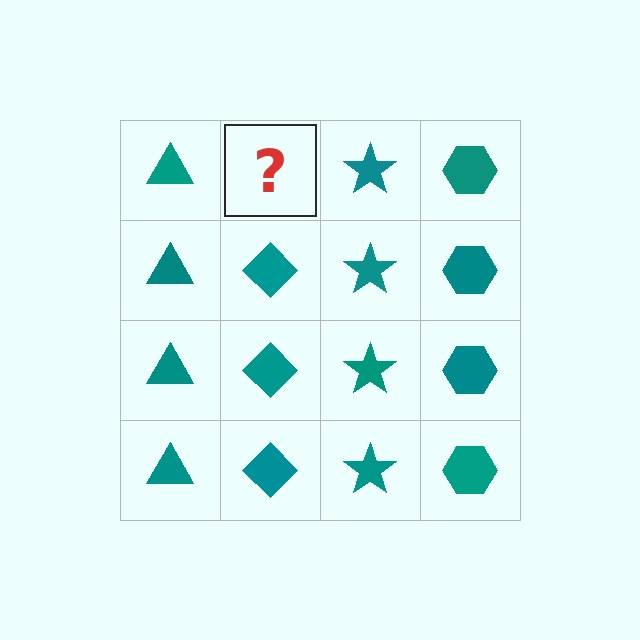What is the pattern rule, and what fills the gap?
The rule is that each column has a consistent shape. The gap should be filled with a teal diamond.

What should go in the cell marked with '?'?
The missing cell should contain a teal diamond.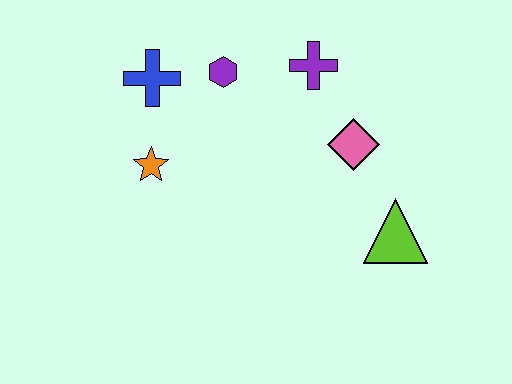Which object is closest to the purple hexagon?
The blue cross is closest to the purple hexagon.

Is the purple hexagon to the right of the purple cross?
No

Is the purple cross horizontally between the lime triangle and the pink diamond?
No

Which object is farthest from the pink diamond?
The blue cross is farthest from the pink diamond.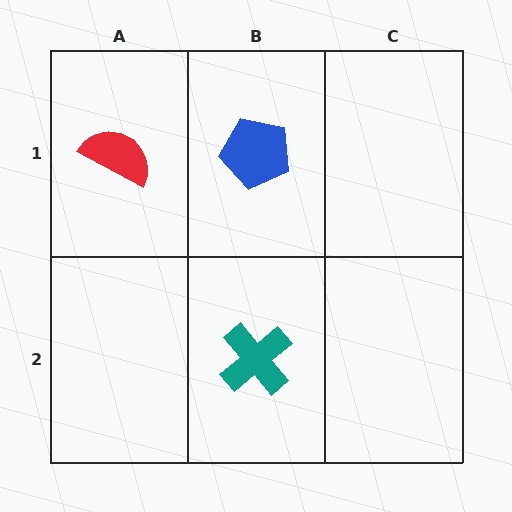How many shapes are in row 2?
1 shape.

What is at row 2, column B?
A teal cross.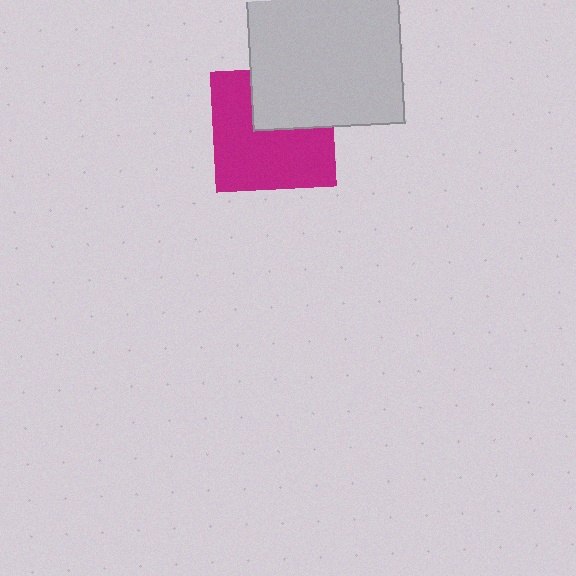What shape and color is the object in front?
The object in front is a light gray square.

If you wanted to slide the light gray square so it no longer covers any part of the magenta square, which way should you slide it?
Slide it up — that is the most direct way to separate the two shapes.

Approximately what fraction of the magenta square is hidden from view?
Roughly 34% of the magenta square is hidden behind the light gray square.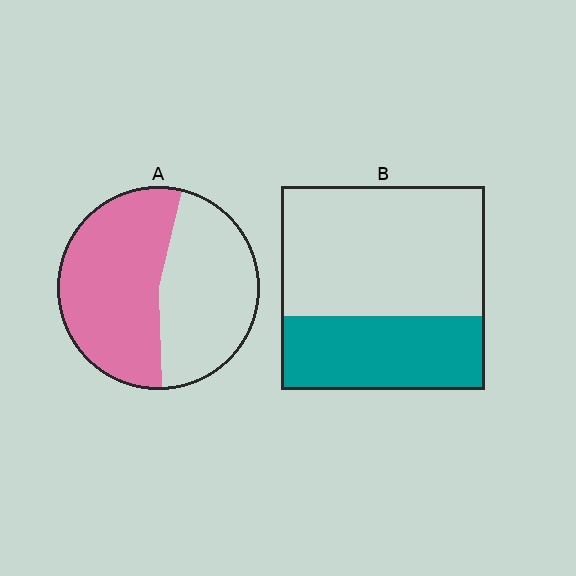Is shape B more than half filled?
No.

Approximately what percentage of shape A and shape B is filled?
A is approximately 55% and B is approximately 35%.